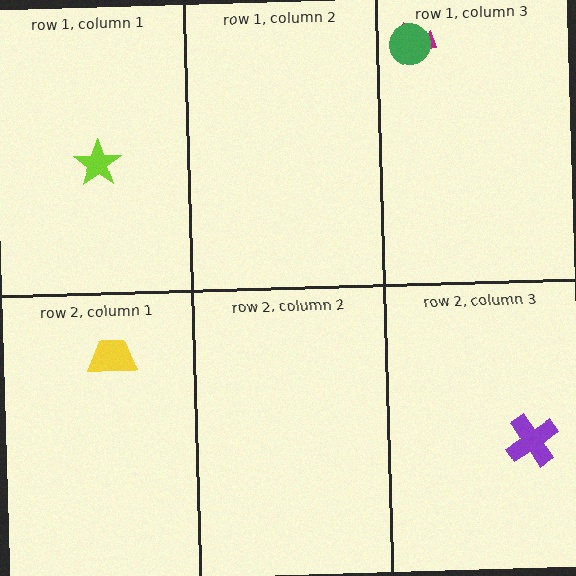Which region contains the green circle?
The row 1, column 3 region.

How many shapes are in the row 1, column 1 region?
1.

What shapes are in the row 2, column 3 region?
The purple cross.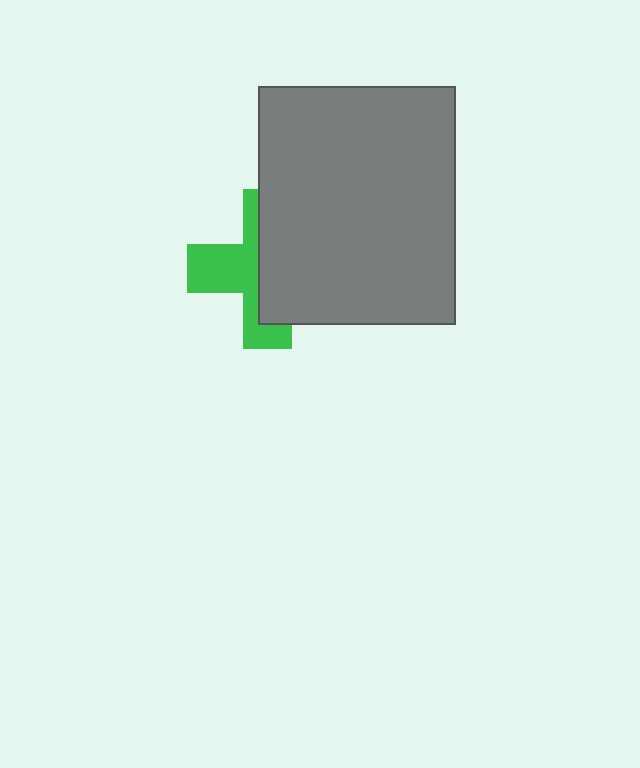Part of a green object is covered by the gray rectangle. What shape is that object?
It is a cross.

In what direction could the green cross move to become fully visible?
The green cross could move left. That would shift it out from behind the gray rectangle entirely.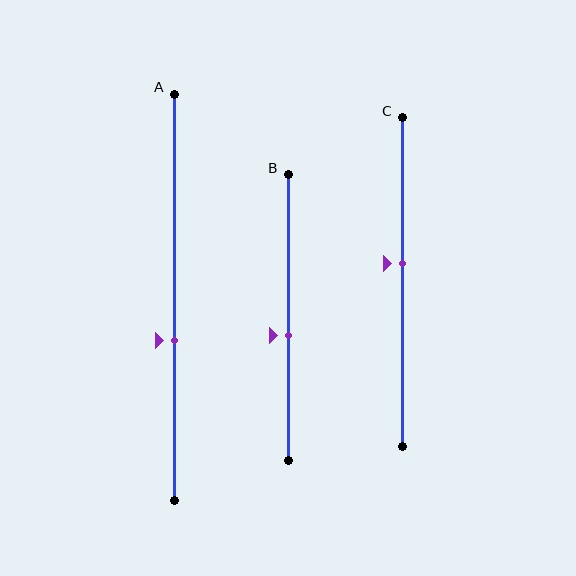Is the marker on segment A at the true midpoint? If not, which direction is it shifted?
No, the marker on segment A is shifted downward by about 11% of the segment length.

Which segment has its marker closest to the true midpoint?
Segment C has its marker closest to the true midpoint.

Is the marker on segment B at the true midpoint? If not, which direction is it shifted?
No, the marker on segment B is shifted downward by about 6% of the segment length.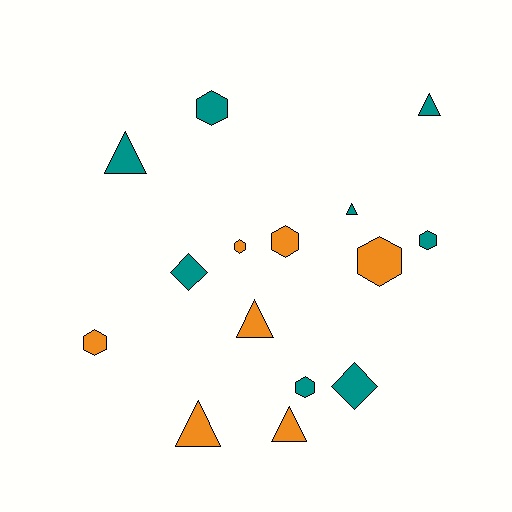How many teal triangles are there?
There are 3 teal triangles.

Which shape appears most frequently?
Hexagon, with 7 objects.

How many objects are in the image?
There are 15 objects.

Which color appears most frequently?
Teal, with 8 objects.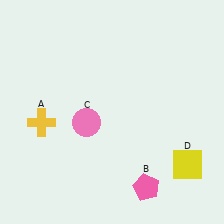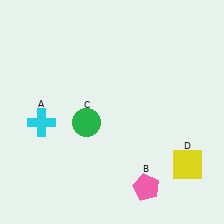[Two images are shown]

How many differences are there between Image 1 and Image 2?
There are 2 differences between the two images.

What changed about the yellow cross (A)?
In Image 1, A is yellow. In Image 2, it changed to cyan.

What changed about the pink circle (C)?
In Image 1, C is pink. In Image 2, it changed to green.